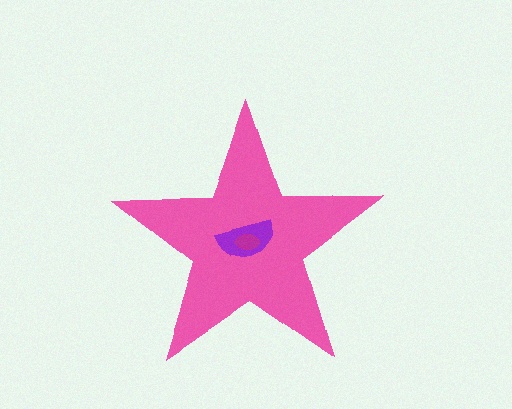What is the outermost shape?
The pink star.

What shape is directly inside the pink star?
The purple semicircle.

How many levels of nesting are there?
3.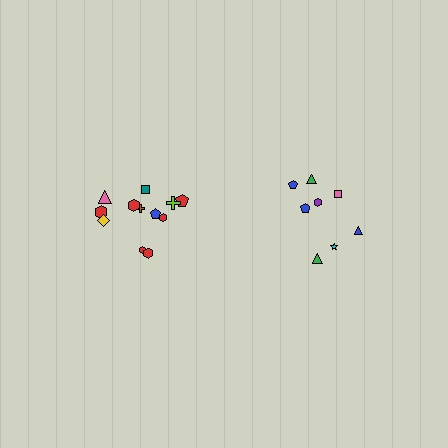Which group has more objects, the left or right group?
The left group.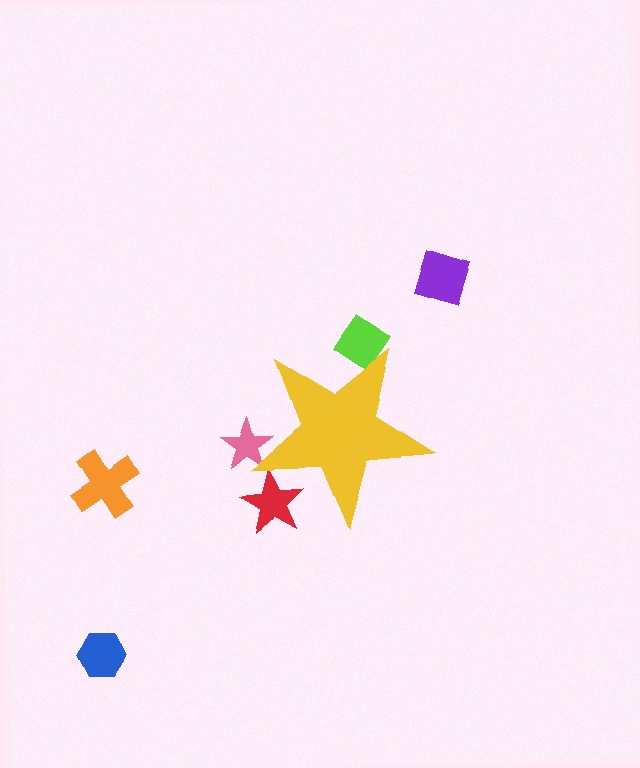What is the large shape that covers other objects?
A yellow star.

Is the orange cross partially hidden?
No, the orange cross is fully visible.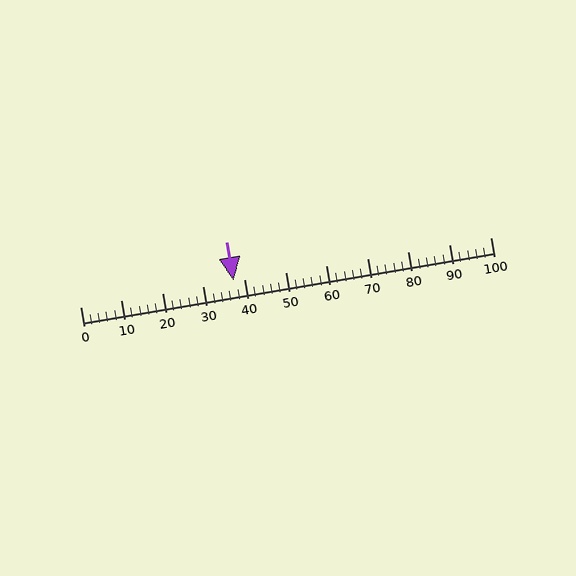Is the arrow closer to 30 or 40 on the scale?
The arrow is closer to 40.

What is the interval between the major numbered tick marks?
The major tick marks are spaced 10 units apart.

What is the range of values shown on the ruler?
The ruler shows values from 0 to 100.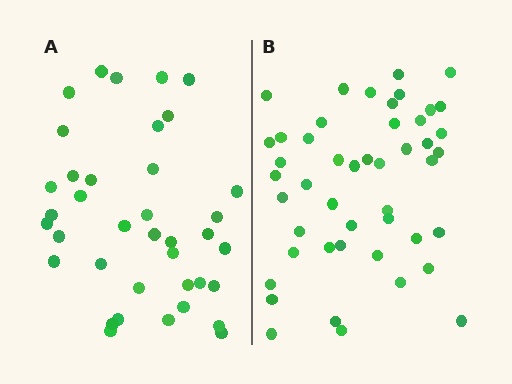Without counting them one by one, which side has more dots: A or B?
Region B (the right region) has more dots.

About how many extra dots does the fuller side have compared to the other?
Region B has roughly 8 or so more dots than region A.